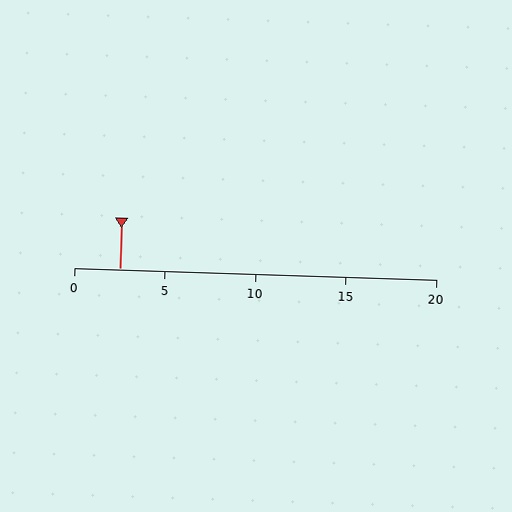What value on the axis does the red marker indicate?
The marker indicates approximately 2.5.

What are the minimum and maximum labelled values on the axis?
The axis runs from 0 to 20.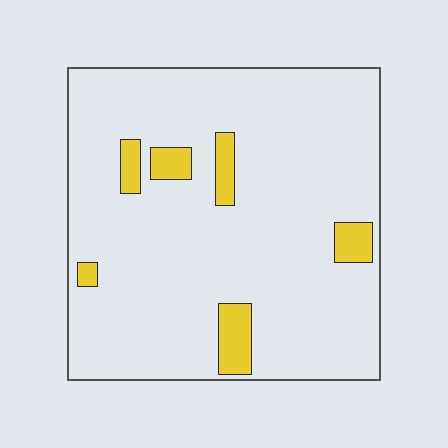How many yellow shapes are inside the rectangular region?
6.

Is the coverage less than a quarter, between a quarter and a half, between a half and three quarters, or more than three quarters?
Less than a quarter.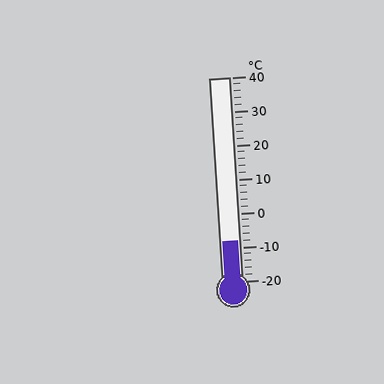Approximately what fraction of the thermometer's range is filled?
The thermometer is filled to approximately 20% of its range.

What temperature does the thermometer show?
The thermometer shows approximately -8°C.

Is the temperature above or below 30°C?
The temperature is below 30°C.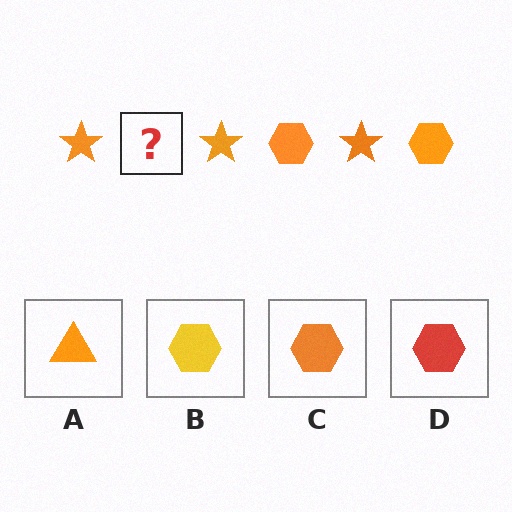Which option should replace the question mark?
Option C.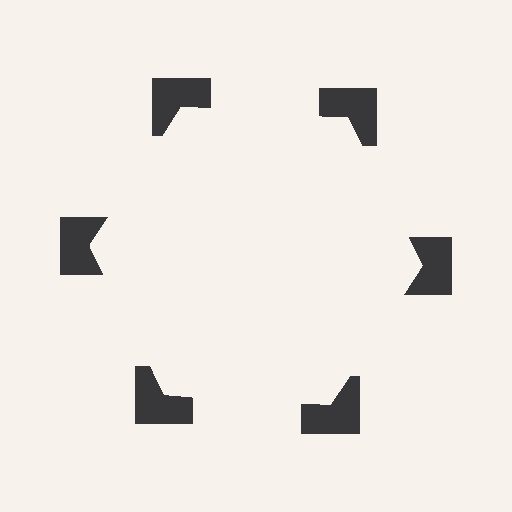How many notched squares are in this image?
There are 6 — one at each vertex of the illusory hexagon.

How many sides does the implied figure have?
6 sides.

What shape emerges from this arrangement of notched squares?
An illusory hexagon — its edges are inferred from the aligned wedge cuts in the notched squares, not physically drawn.